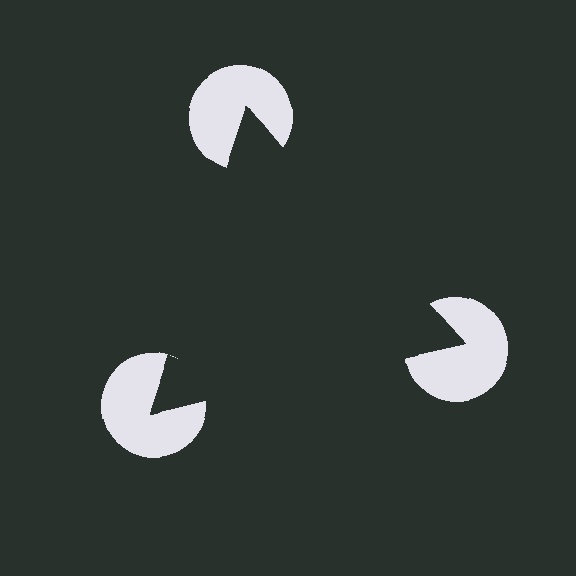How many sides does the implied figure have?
3 sides.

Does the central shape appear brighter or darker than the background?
It typically appears slightly darker than the background, even though no actual brightness change is drawn.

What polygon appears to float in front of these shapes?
An illusory triangle — its edges are inferred from the aligned wedge cuts in the pac-man discs, not physically drawn.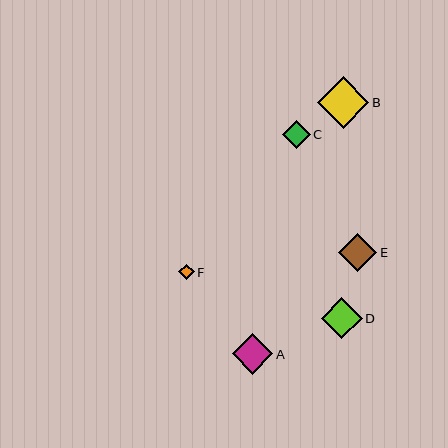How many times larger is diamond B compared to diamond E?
Diamond B is approximately 1.4 times the size of diamond E.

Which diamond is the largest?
Diamond B is the largest with a size of approximately 52 pixels.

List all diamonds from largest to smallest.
From largest to smallest: B, D, A, E, C, F.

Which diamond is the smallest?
Diamond F is the smallest with a size of approximately 16 pixels.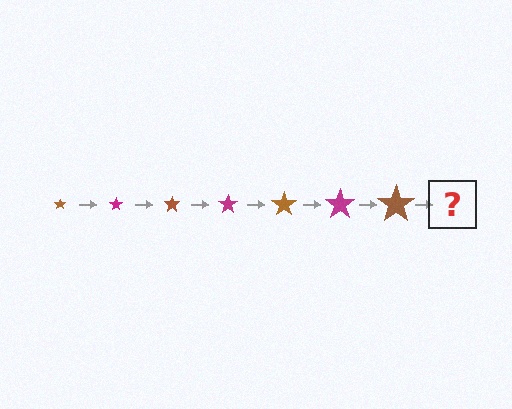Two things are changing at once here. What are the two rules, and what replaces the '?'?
The two rules are that the star grows larger each step and the color cycles through brown and magenta. The '?' should be a magenta star, larger than the previous one.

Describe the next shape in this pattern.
It should be a magenta star, larger than the previous one.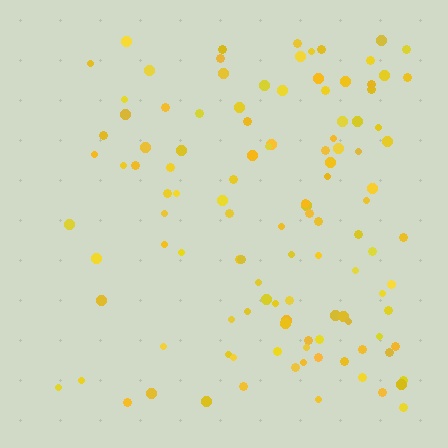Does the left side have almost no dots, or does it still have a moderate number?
Still a moderate number, just noticeably fewer than the right.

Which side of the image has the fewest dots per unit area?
The left.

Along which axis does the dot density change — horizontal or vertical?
Horizontal.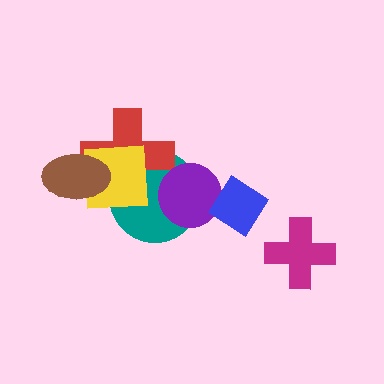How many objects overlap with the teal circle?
3 objects overlap with the teal circle.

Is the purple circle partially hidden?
Yes, it is partially covered by another shape.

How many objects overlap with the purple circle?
2 objects overlap with the purple circle.